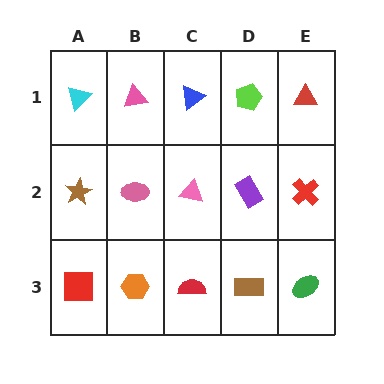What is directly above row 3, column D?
A purple rectangle.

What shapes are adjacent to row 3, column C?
A pink triangle (row 2, column C), an orange hexagon (row 3, column B), a brown rectangle (row 3, column D).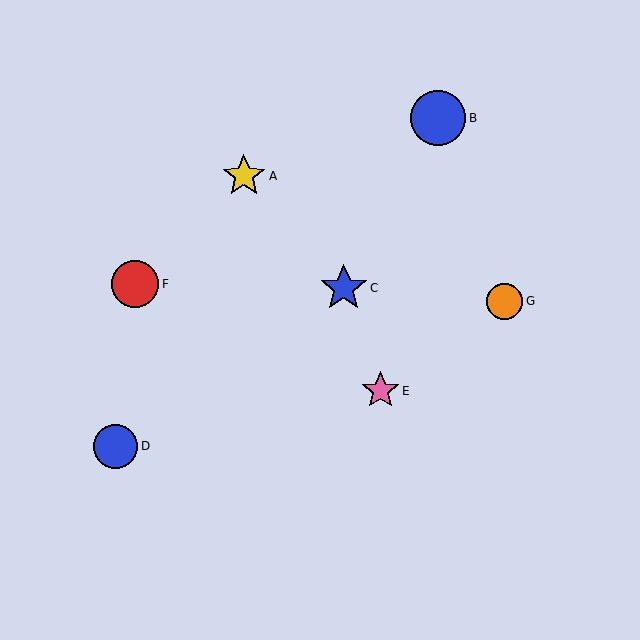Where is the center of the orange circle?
The center of the orange circle is at (505, 301).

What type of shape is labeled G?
Shape G is an orange circle.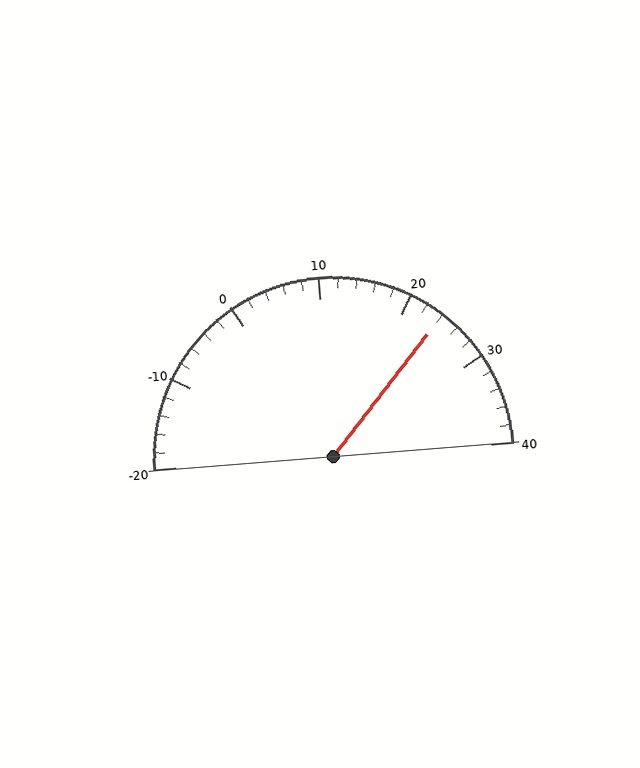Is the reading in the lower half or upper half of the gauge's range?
The reading is in the upper half of the range (-20 to 40).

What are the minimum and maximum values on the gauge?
The gauge ranges from -20 to 40.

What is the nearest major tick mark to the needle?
The nearest major tick mark is 20.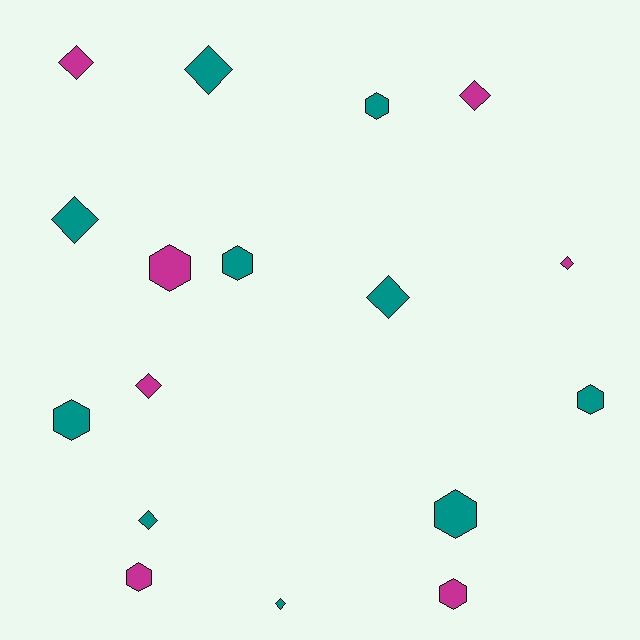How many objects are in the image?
There are 17 objects.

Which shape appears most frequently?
Diamond, with 9 objects.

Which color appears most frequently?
Teal, with 10 objects.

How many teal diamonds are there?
There are 5 teal diamonds.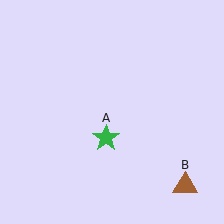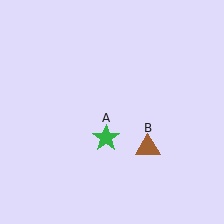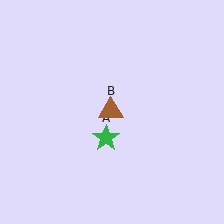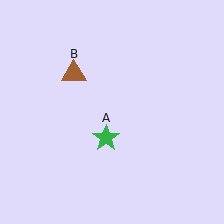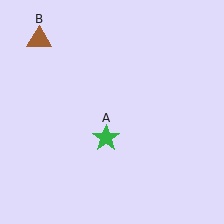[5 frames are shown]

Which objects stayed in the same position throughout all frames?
Green star (object A) remained stationary.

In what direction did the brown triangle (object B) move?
The brown triangle (object B) moved up and to the left.